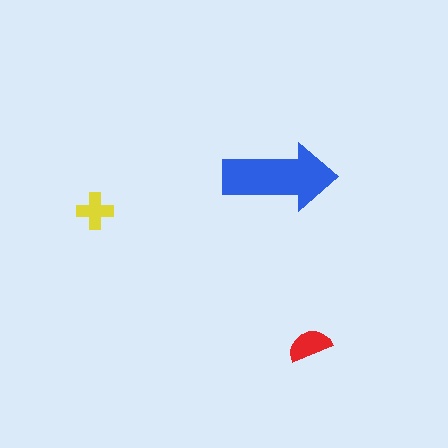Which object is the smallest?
The yellow cross.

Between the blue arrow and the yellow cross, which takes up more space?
The blue arrow.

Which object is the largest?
The blue arrow.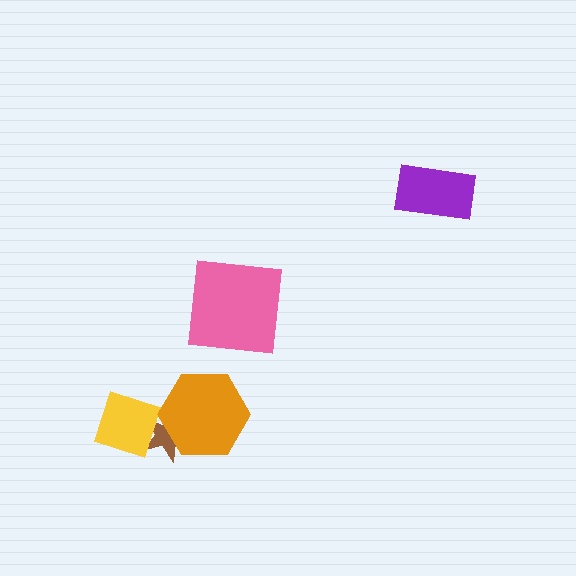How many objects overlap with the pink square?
0 objects overlap with the pink square.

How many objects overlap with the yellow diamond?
1 object overlaps with the yellow diamond.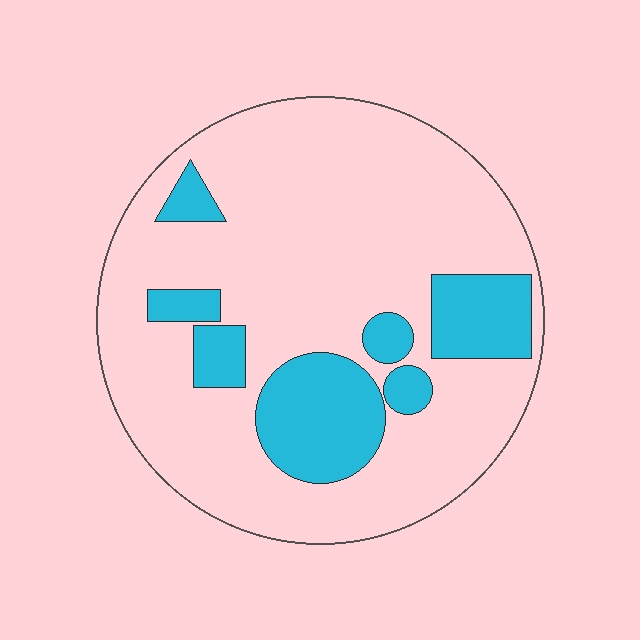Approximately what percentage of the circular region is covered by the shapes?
Approximately 20%.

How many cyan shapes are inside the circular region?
7.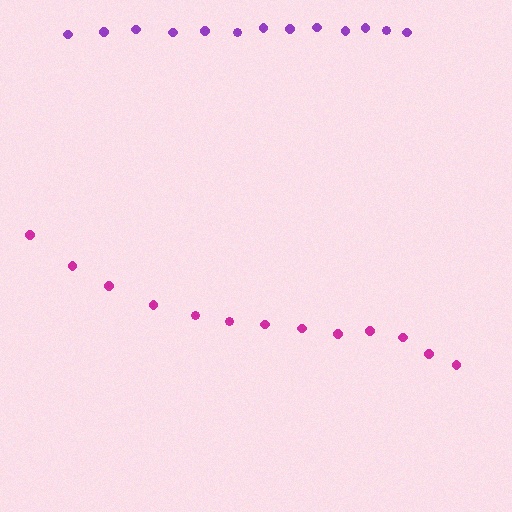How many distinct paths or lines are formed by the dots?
There are 2 distinct paths.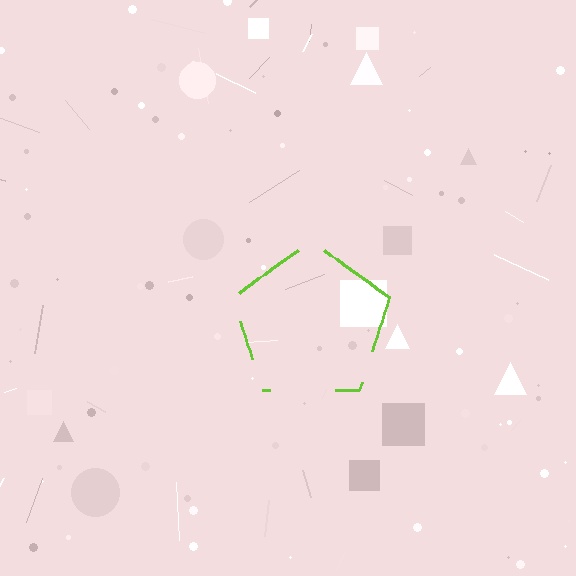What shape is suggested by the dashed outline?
The dashed outline suggests a pentagon.